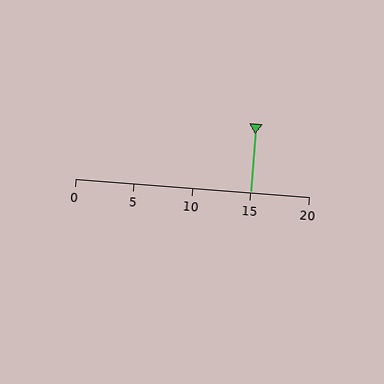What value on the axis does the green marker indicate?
The marker indicates approximately 15.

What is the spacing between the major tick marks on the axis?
The major ticks are spaced 5 apart.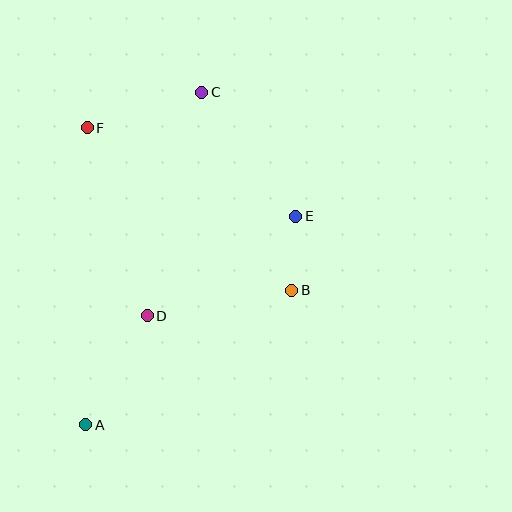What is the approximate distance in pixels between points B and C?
The distance between B and C is approximately 218 pixels.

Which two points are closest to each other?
Points B and E are closest to each other.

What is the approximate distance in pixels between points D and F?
The distance between D and F is approximately 197 pixels.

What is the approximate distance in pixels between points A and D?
The distance between A and D is approximately 125 pixels.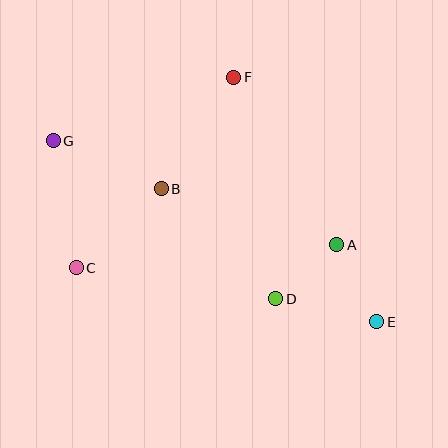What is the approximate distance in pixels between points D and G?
The distance between D and G is approximately 273 pixels.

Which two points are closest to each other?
Points A and D are closest to each other.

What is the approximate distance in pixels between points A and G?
The distance between A and G is approximately 302 pixels.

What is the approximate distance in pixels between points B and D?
The distance between B and D is approximately 159 pixels.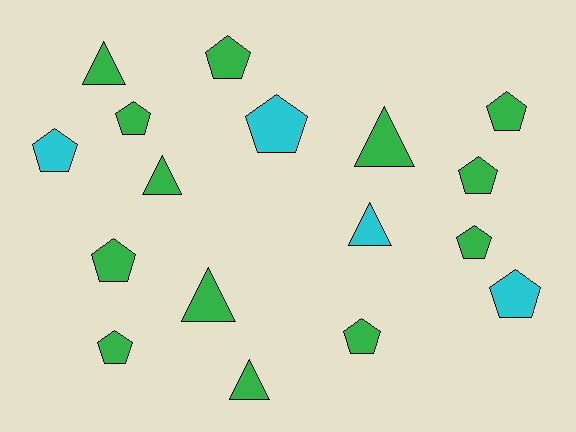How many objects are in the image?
There are 17 objects.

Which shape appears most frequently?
Pentagon, with 11 objects.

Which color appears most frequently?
Green, with 13 objects.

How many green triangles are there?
There are 5 green triangles.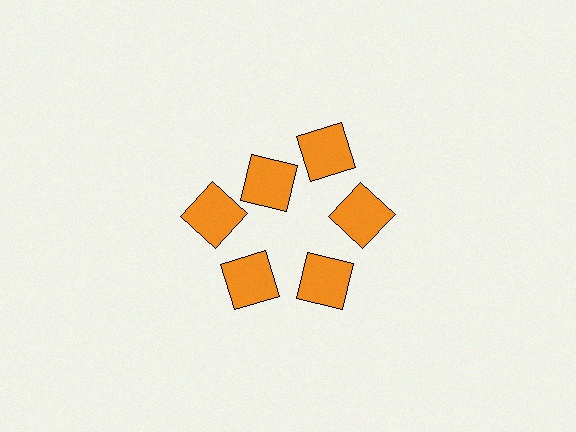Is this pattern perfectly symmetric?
No. The 6 orange squares are arranged in a ring, but one element near the 11 o'clock position is pulled inward toward the center, breaking the 6-fold rotational symmetry.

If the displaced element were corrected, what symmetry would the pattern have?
It would have 6-fold rotational symmetry — the pattern would map onto itself every 60 degrees.